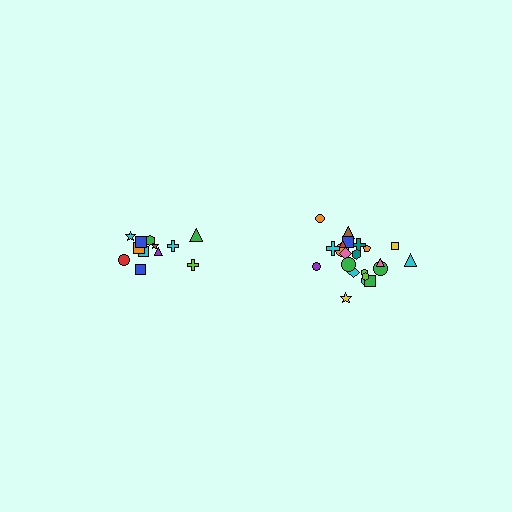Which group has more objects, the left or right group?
The right group.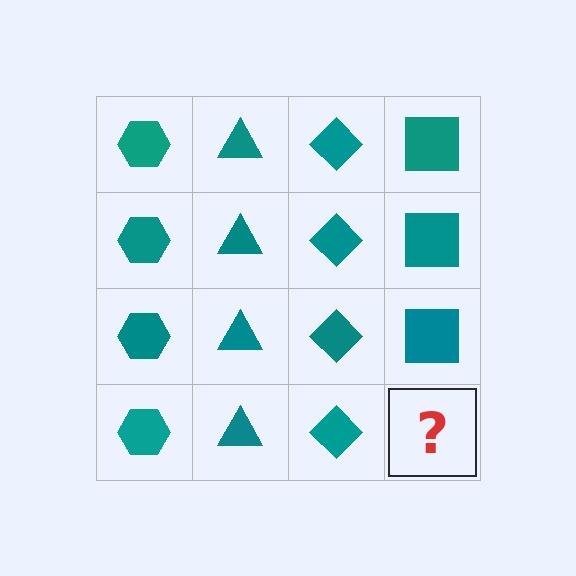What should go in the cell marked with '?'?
The missing cell should contain a teal square.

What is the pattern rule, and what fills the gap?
The rule is that each column has a consistent shape. The gap should be filled with a teal square.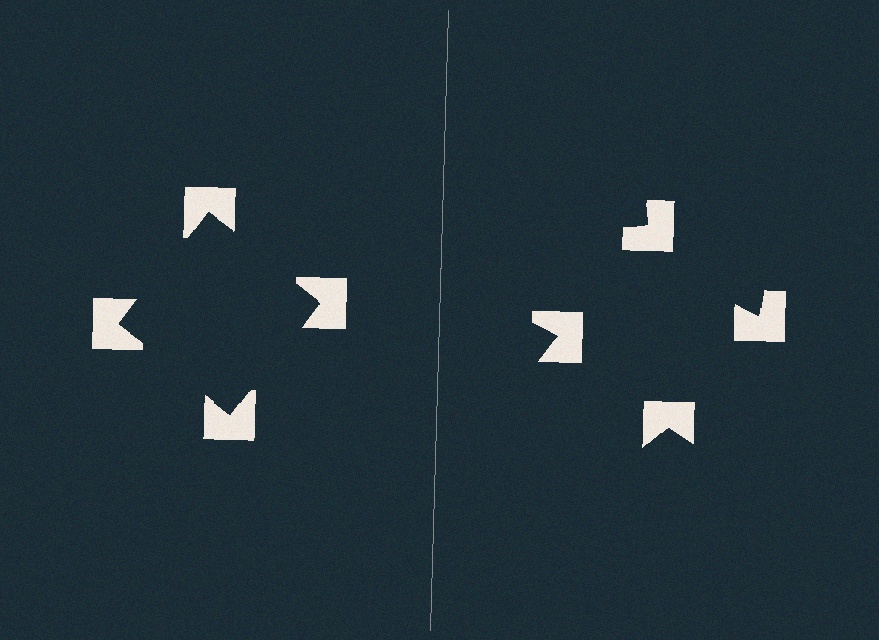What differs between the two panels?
The notched squares are positioned identically on both sides; only the wedge orientations differ. On the left they align to a square; on the right they are misaligned.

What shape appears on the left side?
An illusory square.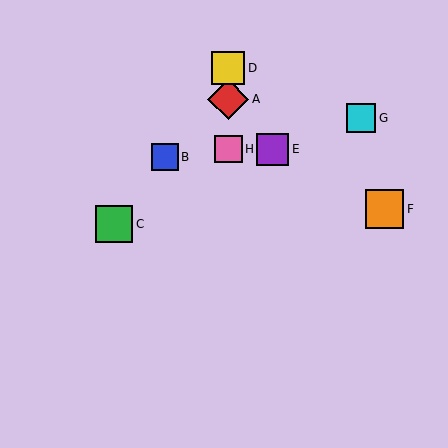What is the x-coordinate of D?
Object D is at x≈228.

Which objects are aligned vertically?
Objects A, D, H are aligned vertically.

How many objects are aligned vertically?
3 objects (A, D, H) are aligned vertically.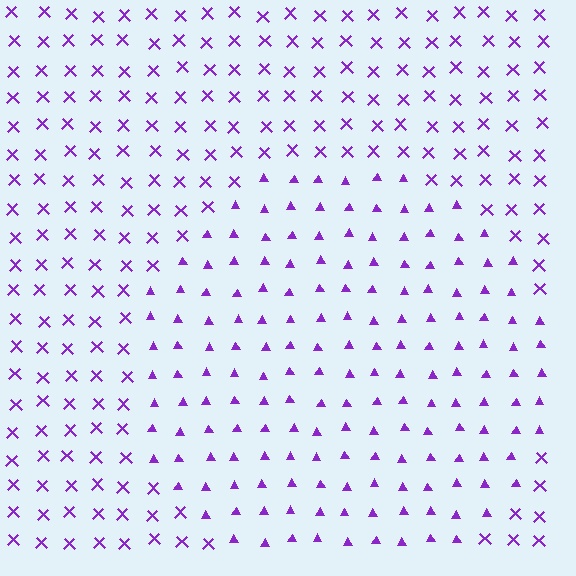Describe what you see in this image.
The image is filled with small purple elements arranged in a uniform grid. A circle-shaped region contains triangles, while the surrounding area contains X marks. The boundary is defined purely by the change in element shape.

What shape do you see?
I see a circle.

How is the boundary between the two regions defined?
The boundary is defined by a change in element shape: triangles inside vs. X marks outside. All elements share the same color and spacing.